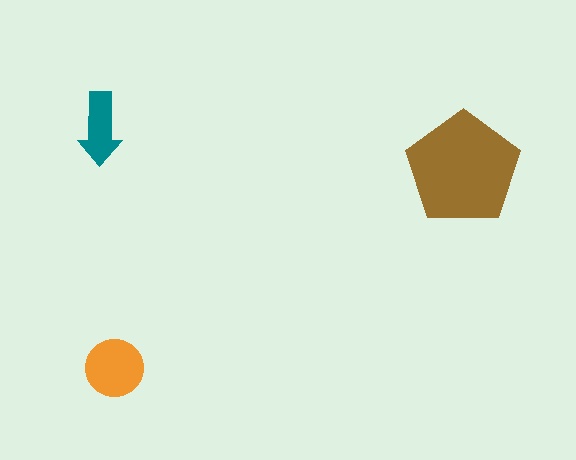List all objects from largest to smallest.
The brown pentagon, the orange circle, the teal arrow.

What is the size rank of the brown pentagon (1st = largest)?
1st.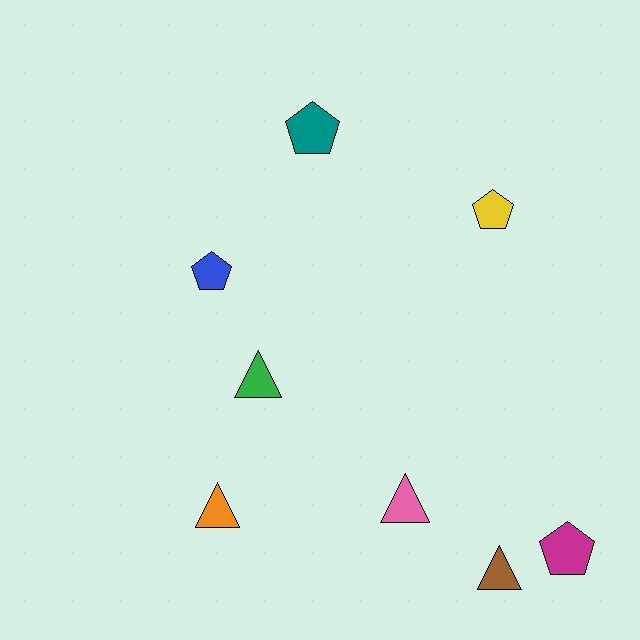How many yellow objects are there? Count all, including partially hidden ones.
There is 1 yellow object.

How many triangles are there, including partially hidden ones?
There are 4 triangles.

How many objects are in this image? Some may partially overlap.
There are 8 objects.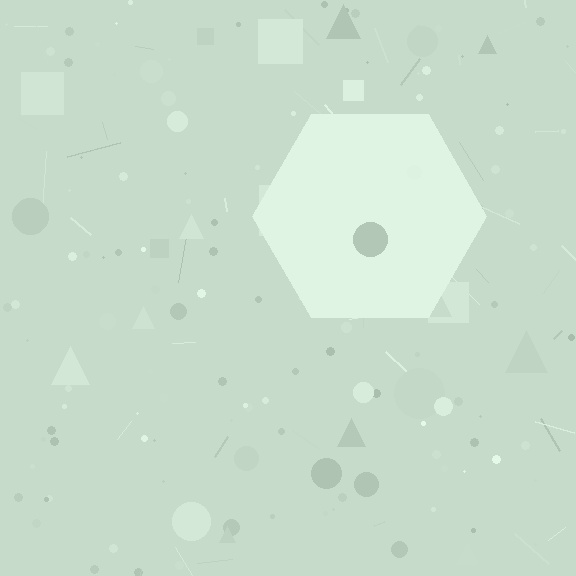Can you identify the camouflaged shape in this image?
The camouflaged shape is a hexagon.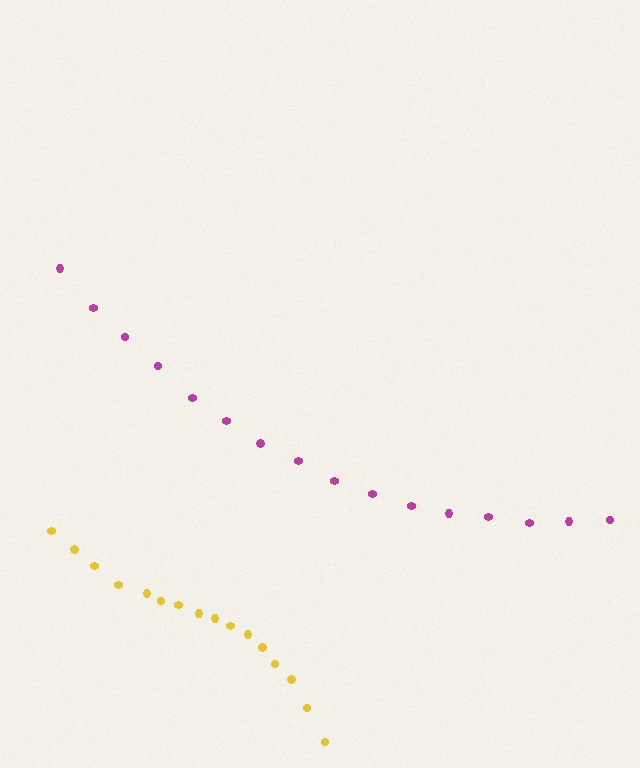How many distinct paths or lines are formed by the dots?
There are 2 distinct paths.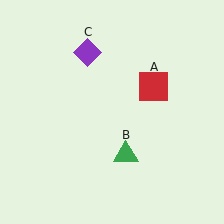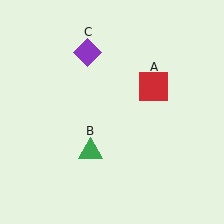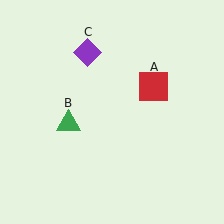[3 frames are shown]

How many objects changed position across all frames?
1 object changed position: green triangle (object B).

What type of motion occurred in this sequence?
The green triangle (object B) rotated clockwise around the center of the scene.